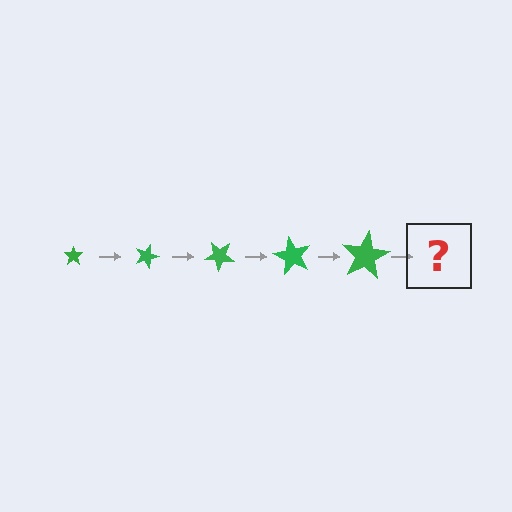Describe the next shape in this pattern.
It should be a star, larger than the previous one and rotated 100 degrees from the start.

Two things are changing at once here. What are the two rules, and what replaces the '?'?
The two rules are that the star grows larger each step and it rotates 20 degrees each step. The '?' should be a star, larger than the previous one and rotated 100 degrees from the start.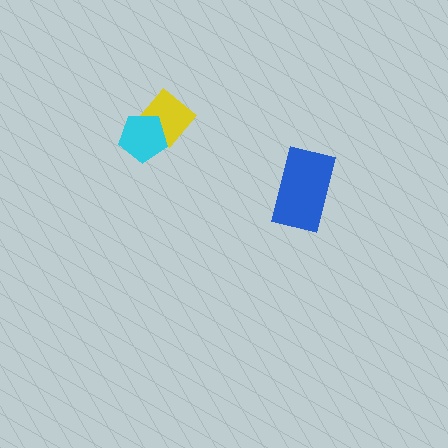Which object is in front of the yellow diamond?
The cyan pentagon is in front of the yellow diamond.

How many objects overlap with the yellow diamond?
1 object overlaps with the yellow diamond.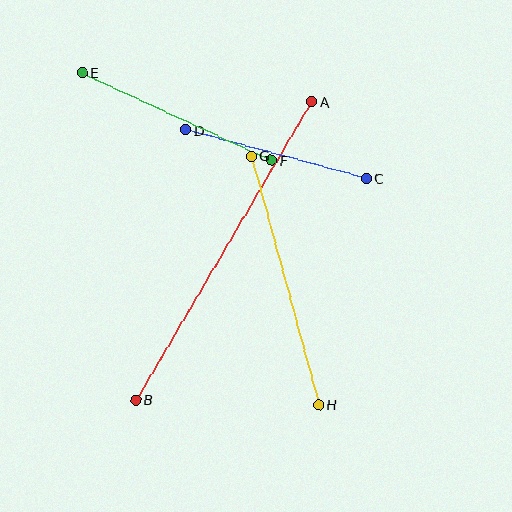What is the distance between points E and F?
The distance is approximately 209 pixels.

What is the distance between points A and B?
The distance is approximately 346 pixels.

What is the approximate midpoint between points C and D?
The midpoint is at approximately (276, 154) pixels.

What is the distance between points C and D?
The distance is approximately 187 pixels.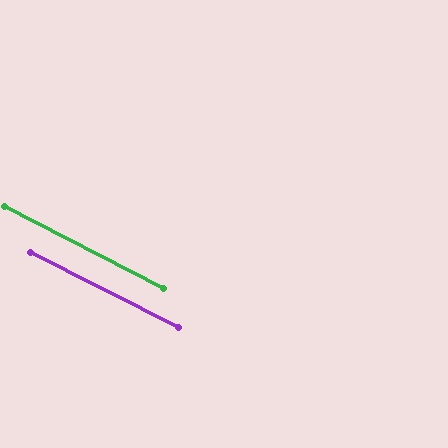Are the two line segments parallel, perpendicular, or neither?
Parallel — their directions differ by only 0.2°.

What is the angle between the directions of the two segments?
Approximately 0 degrees.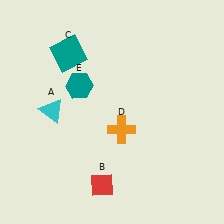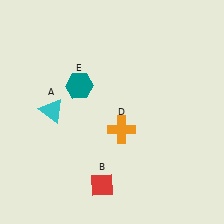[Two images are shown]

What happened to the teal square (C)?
The teal square (C) was removed in Image 2. It was in the top-left area of Image 1.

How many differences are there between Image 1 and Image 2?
There is 1 difference between the two images.